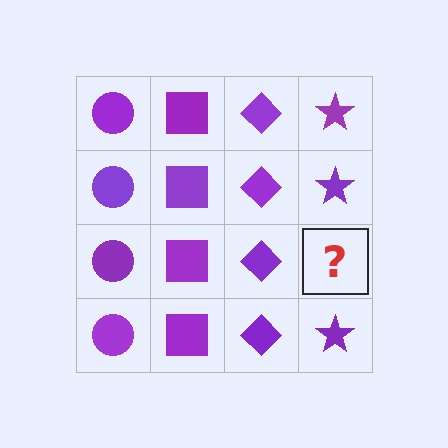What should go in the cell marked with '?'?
The missing cell should contain a purple star.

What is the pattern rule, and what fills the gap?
The rule is that each column has a consistent shape. The gap should be filled with a purple star.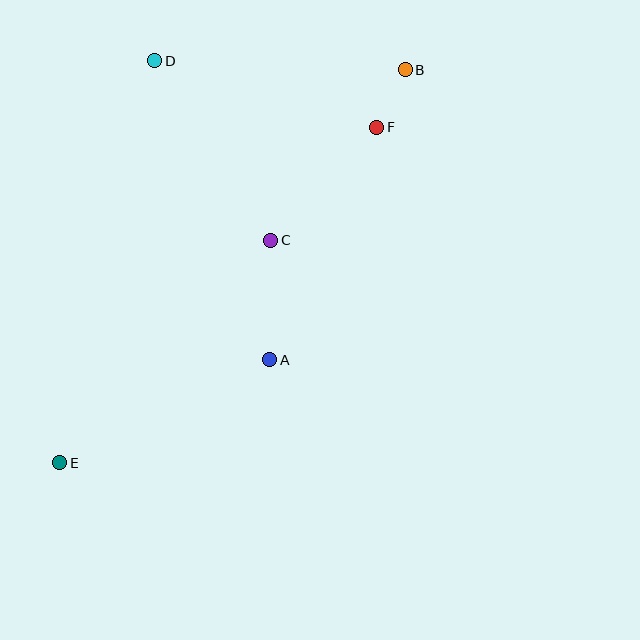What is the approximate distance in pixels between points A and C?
The distance between A and C is approximately 119 pixels.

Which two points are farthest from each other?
Points B and E are farthest from each other.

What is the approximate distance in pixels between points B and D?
The distance between B and D is approximately 251 pixels.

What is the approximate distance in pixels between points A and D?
The distance between A and D is approximately 320 pixels.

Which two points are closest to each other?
Points B and F are closest to each other.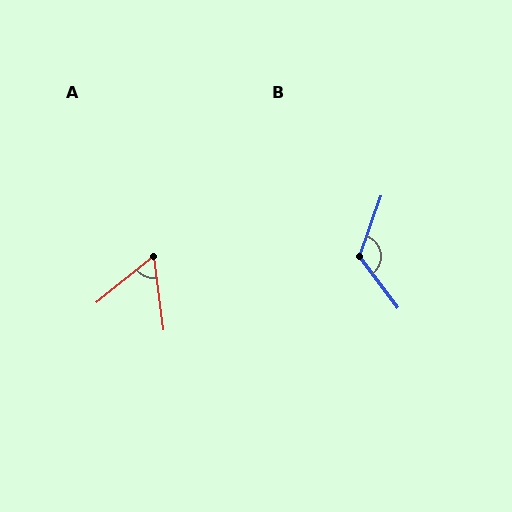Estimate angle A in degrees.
Approximately 59 degrees.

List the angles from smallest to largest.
A (59°), B (123°).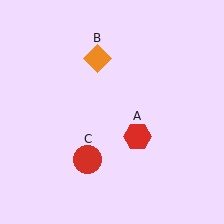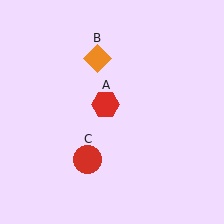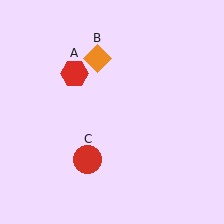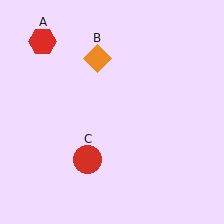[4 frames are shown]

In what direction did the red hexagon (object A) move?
The red hexagon (object A) moved up and to the left.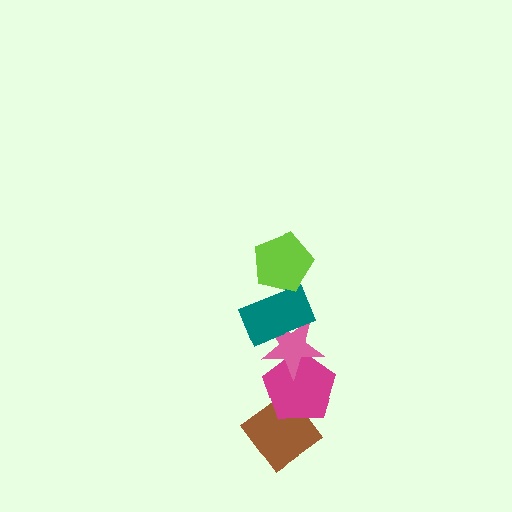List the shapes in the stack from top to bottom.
From top to bottom: the lime pentagon, the teal rectangle, the pink star, the magenta pentagon, the brown diamond.